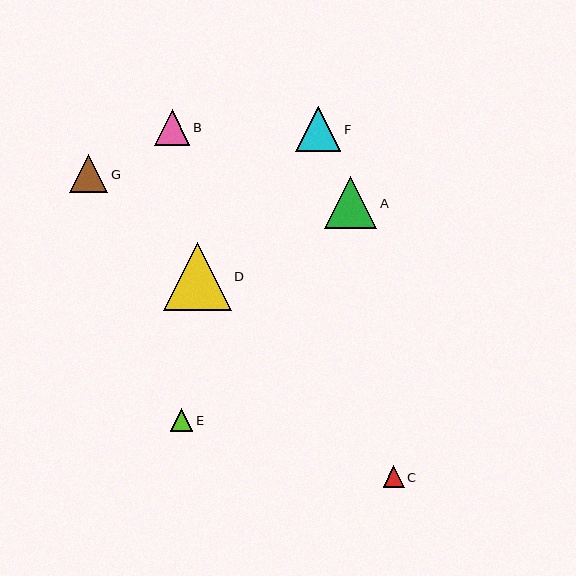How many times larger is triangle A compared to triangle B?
Triangle A is approximately 1.5 times the size of triangle B.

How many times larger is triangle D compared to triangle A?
Triangle D is approximately 1.3 times the size of triangle A.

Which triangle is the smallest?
Triangle C is the smallest with a size of approximately 21 pixels.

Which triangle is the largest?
Triangle D is the largest with a size of approximately 67 pixels.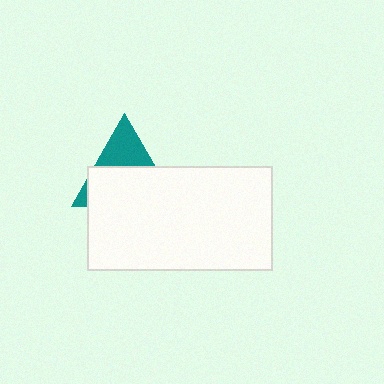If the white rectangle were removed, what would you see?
You would see the complete teal triangle.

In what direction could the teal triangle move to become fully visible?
The teal triangle could move up. That would shift it out from behind the white rectangle entirely.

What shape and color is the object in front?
The object in front is a white rectangle.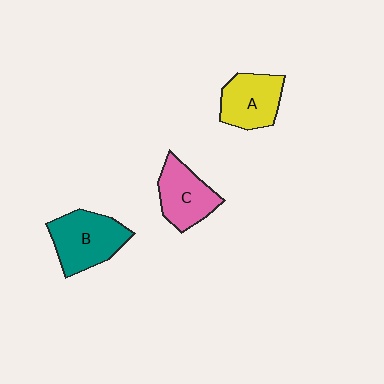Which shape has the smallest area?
Shape C (pink).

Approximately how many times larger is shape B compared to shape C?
Approximately 1.2 times.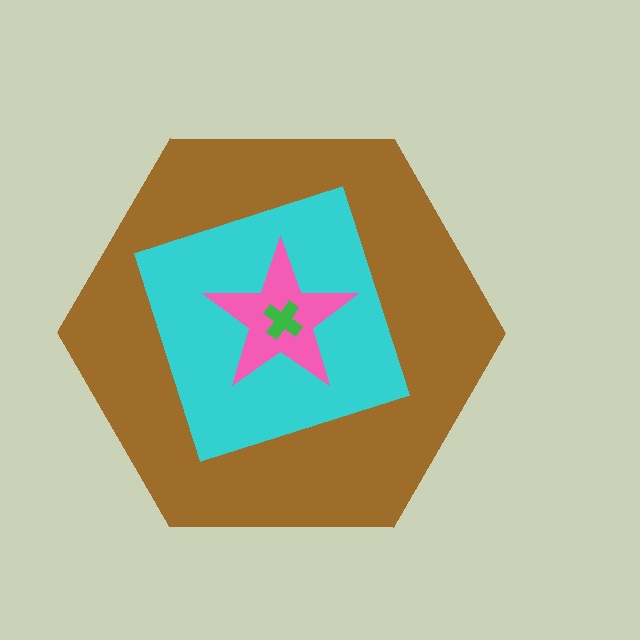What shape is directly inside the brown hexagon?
The cyan diamond.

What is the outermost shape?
The brown hexagon.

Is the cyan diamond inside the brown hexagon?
Yes.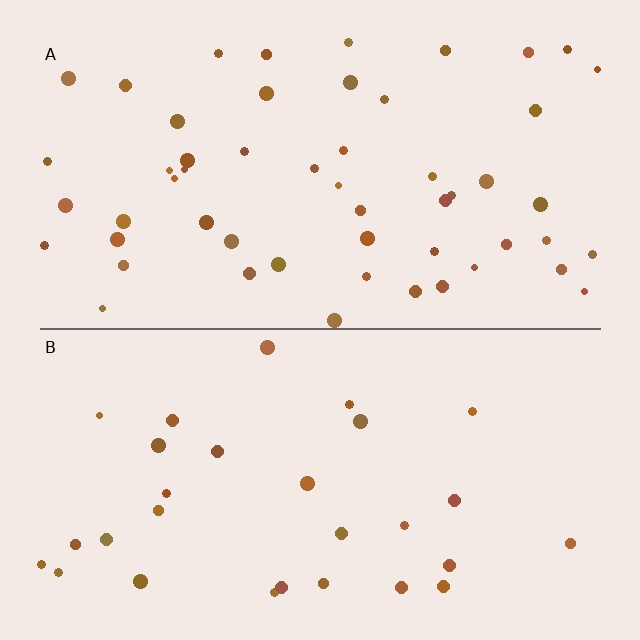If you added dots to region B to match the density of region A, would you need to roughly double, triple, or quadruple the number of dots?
Approximately double.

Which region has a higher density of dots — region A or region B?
A (the top).